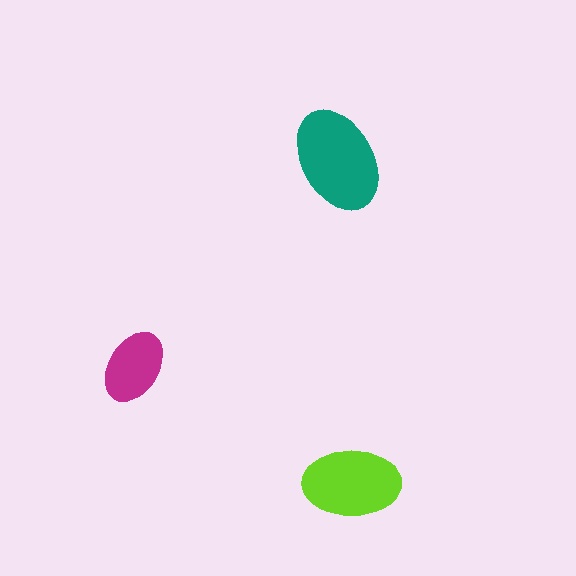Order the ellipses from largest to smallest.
the teal one, the lime one, the magenta one.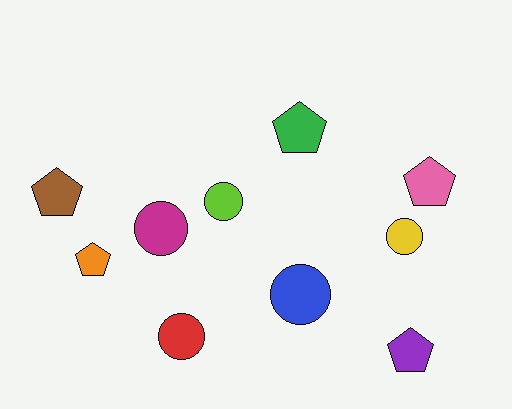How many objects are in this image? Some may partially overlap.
There are 10 objects.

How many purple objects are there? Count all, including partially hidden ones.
There is 1 purple object.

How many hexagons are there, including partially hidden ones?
There are no hexagons.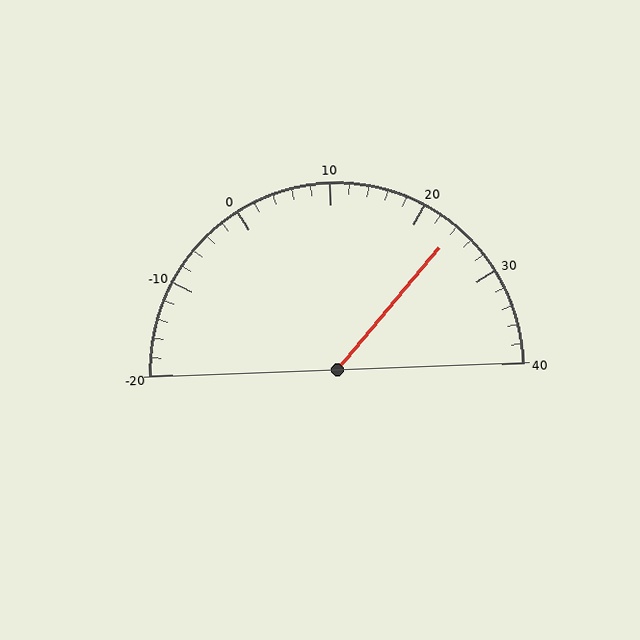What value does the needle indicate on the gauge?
The needle indicates approximately 24.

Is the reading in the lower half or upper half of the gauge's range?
The reading is in the upper half of the range (-20 to 40).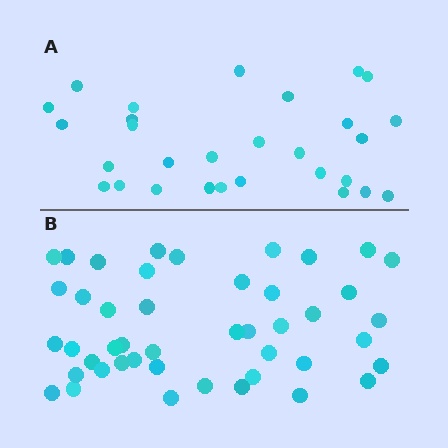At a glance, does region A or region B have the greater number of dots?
Region B (the bottom region) has more dots.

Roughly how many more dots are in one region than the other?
Region B has approximately 15 more dots than region A.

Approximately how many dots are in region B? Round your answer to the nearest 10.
About 40 dots. (The exact count is 45, which rounds to 40.)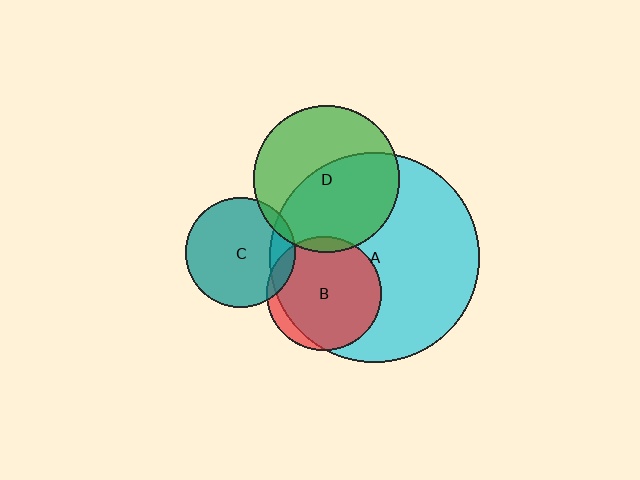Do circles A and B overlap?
Yes.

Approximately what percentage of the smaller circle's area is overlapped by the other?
Approximately 90%.